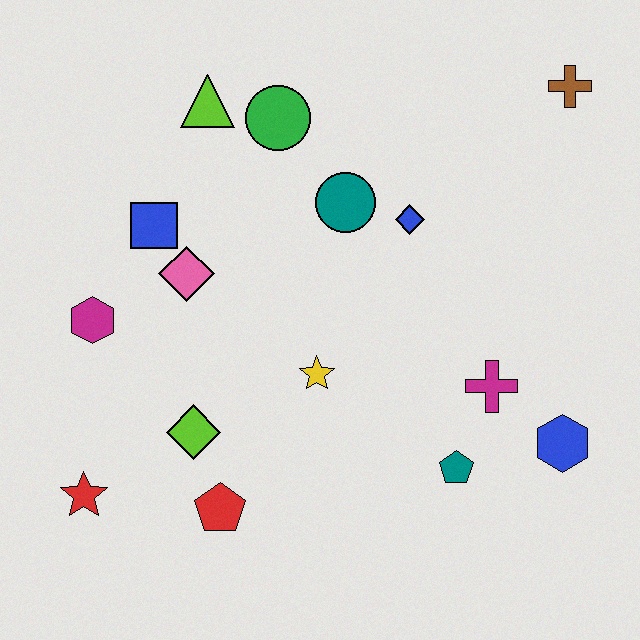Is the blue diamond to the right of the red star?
Yes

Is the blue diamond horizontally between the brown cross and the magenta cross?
No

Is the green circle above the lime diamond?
Yes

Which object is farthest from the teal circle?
The red star is farthest from the teal circle.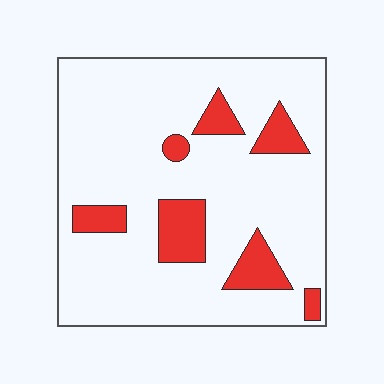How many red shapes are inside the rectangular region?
7.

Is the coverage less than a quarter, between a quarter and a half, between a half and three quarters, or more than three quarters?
Less than a quarter.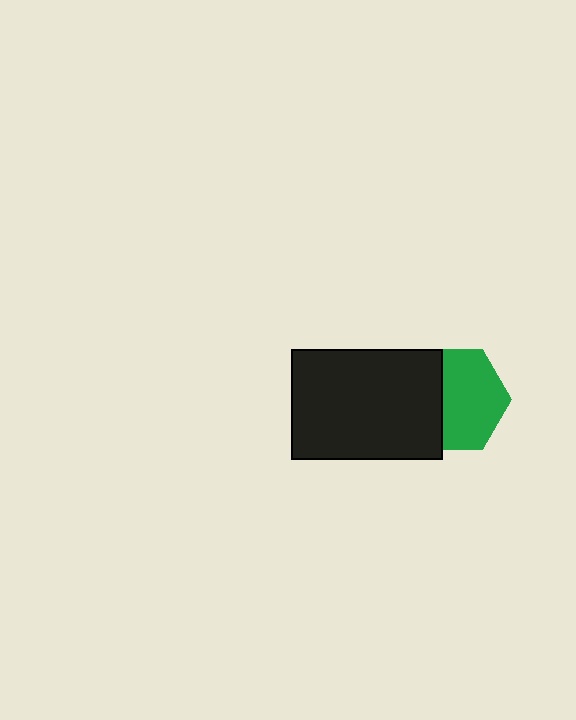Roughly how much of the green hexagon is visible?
About half of it is visible (roughly 62%).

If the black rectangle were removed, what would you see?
You would see the complete green hexagon.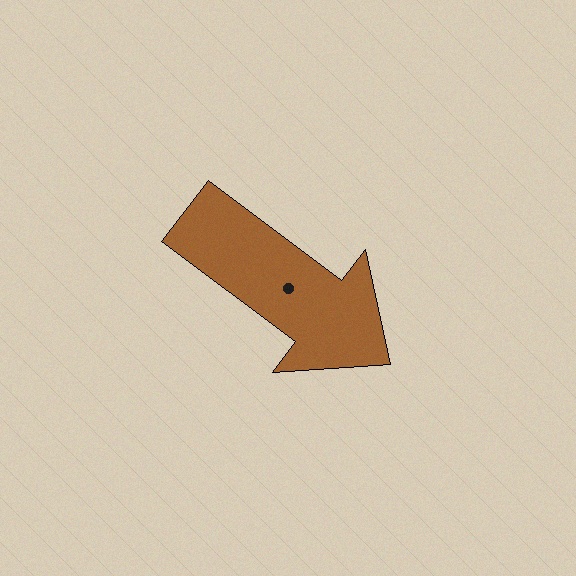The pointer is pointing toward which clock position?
Roughly 4 o'clock.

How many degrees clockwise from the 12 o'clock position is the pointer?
Approximately 127 degrees.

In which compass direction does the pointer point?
Southeast.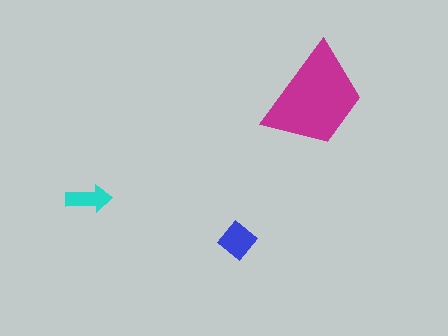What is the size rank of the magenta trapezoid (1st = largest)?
1st.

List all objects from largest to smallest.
The magenta trapezoid, the blue diamond, the cyan arrow.